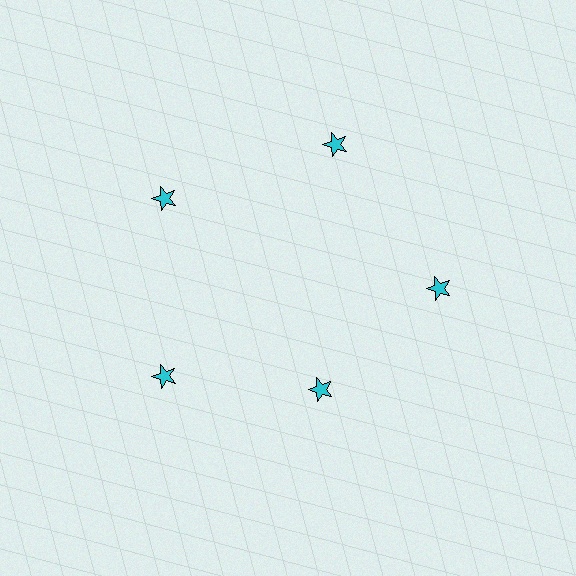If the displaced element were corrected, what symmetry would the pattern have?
It would have 5-fold rotational symmetry — the pattern would map onto itself every 72 degrees.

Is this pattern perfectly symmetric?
No. The 5 cyan stars are arranged in a ring, but one element near the 5 o'clock position is pulled inward toward the center, breaking the 5-fold rotational symmetry.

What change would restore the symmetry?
The symmetry would be restored by moving it outward, back onto the ring so that all 5 stars sit at equal angles and equal distance from the center.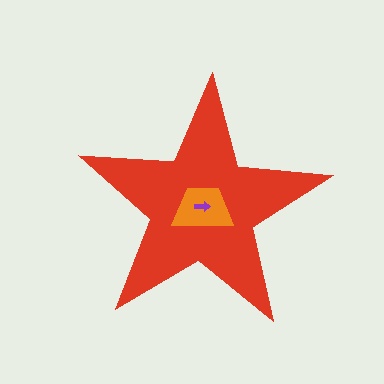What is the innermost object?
The purple arrow.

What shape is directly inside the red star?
The orange trapezoid.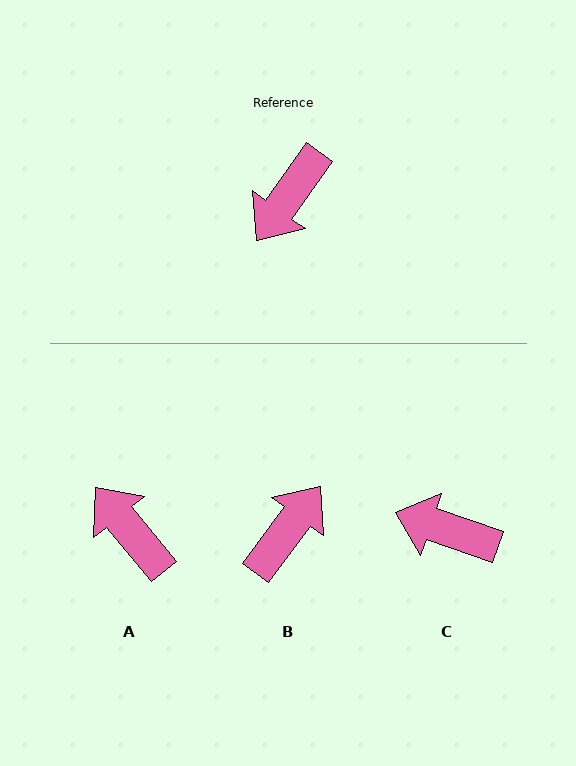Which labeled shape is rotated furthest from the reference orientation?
B, about 179 degrees away.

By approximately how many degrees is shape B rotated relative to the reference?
Approximately 179 degrees counter-clockwise.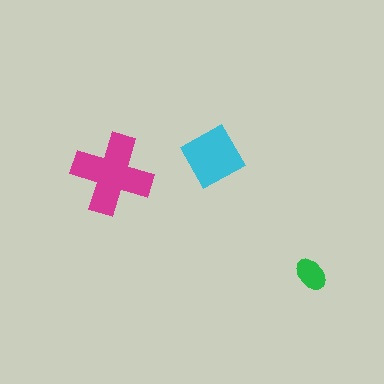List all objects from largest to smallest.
The magenta cross, the cyan diamond, the green ellipse.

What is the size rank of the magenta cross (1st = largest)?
1st.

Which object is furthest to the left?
The magenta cross is leftmost.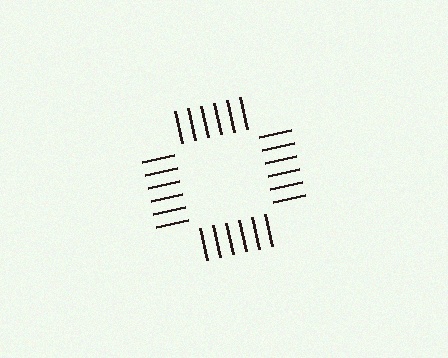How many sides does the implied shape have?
4 sides — the line-ends trace a square.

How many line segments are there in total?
24 — 6 along each of the 4 edges.